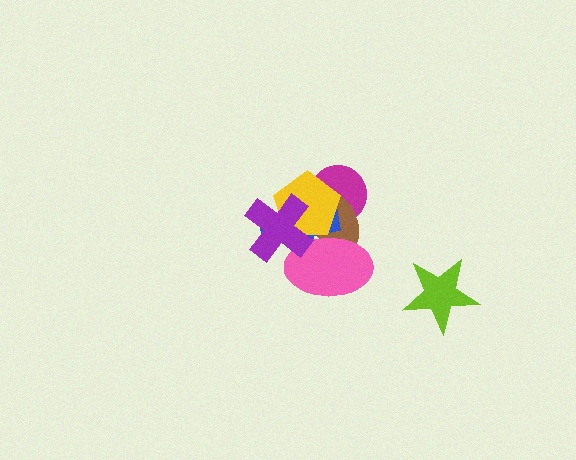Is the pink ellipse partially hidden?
Yes, it is partially covered by another shape.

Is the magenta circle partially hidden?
Yes, it is partially covered by another shape.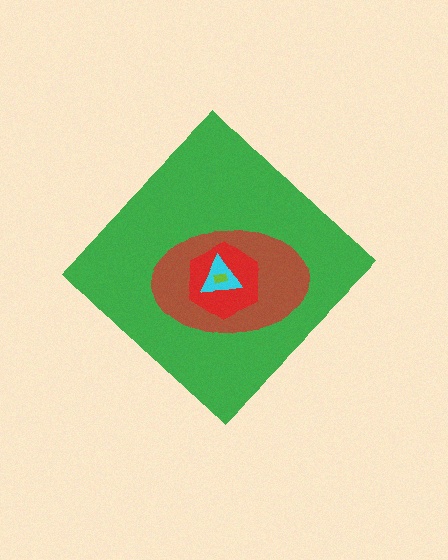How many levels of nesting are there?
5.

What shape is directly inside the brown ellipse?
The red hexagon.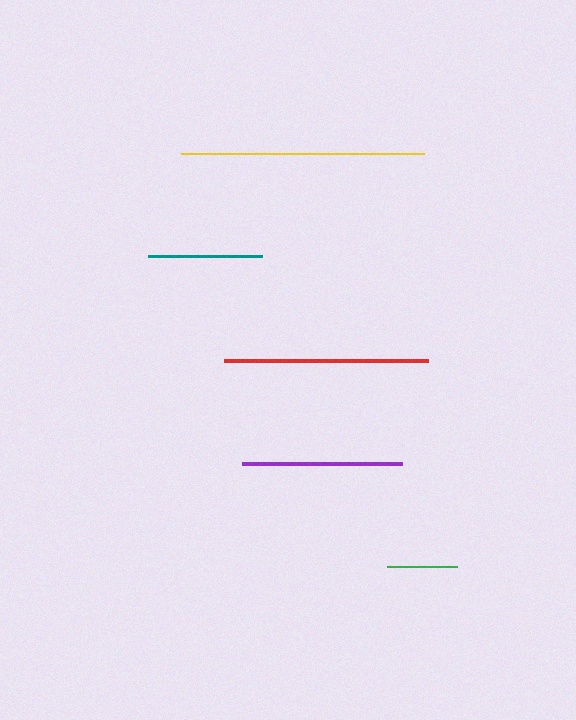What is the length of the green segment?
The green segment is approximately 70 pixels long.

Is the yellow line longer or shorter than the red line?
The yellow line is longer than the red line.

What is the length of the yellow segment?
The yellow segment is approximately 243 pixels long.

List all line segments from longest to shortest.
From longest to shortest: yellow, red, purple, teal, green.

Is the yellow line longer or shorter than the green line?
The yellow line is longer than the green line.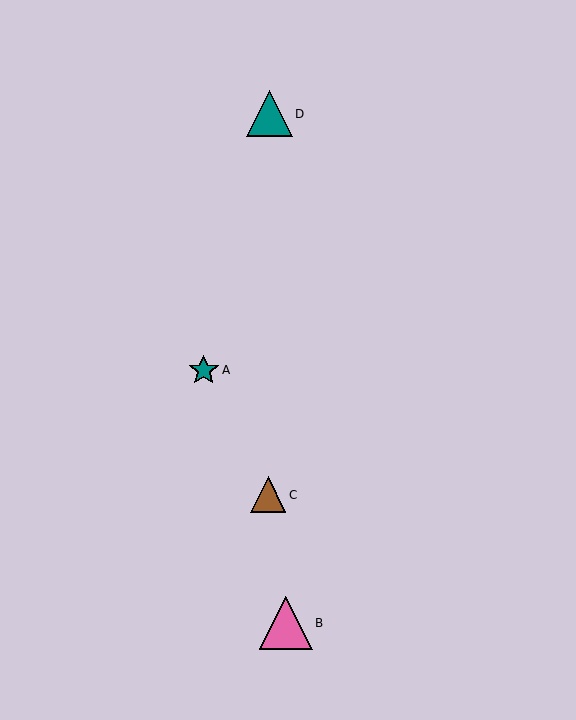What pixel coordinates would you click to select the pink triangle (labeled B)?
Click at (286, 623) to select the pink triangle B.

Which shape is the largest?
The pink triangle (labeled B) is the largest.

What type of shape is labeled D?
Shape D is a teal triangle.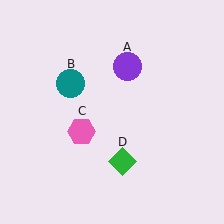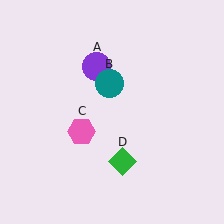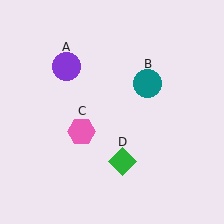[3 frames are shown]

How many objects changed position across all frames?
2 objects changed position: purple circle (object A), teal circle (object B).